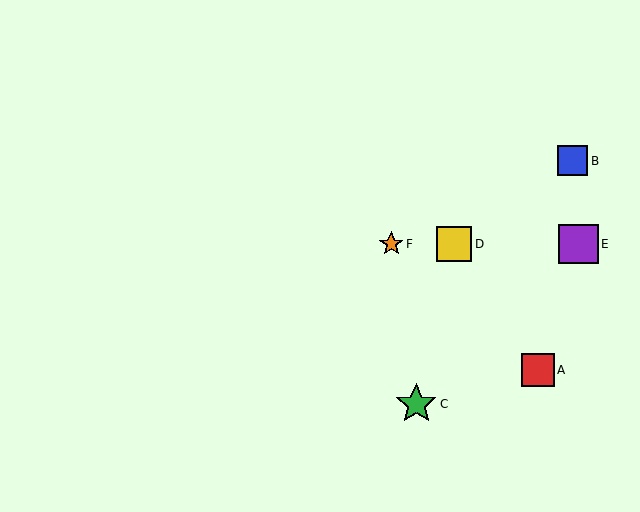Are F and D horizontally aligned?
Yes, both are at y≈244.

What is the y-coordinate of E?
Object E is at y≈244.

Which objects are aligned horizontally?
Objects D, E, F are aligned horizontally.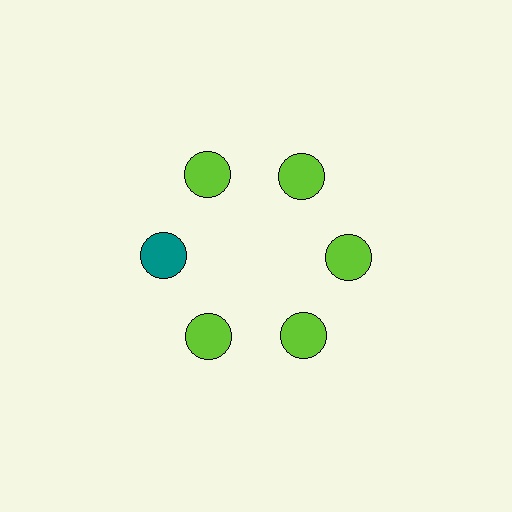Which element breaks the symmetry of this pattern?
The teal circle at roughly the 9 o'clock position breaks the symmetry. All other shapes are lime circles.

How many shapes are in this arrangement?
There are 6 shapes arranged in a ring pattern.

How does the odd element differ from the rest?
It has a different color: teal instead of lime.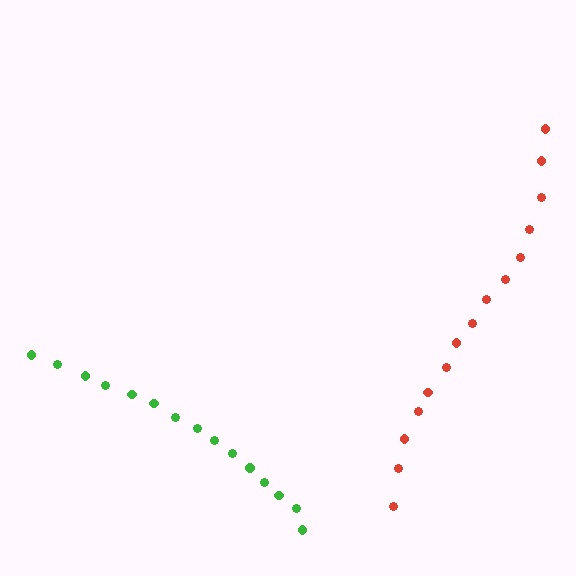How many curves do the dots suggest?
There are 2 distinct paths.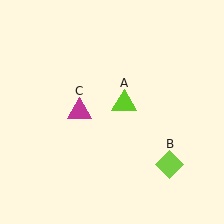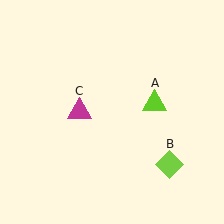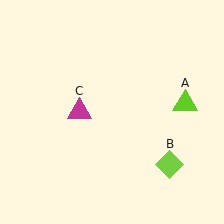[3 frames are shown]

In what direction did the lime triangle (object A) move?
The lime triangle (object A) moved right.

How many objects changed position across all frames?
1 object changed position: lime triangle (object A).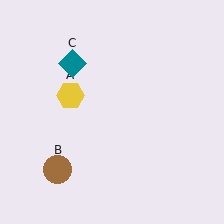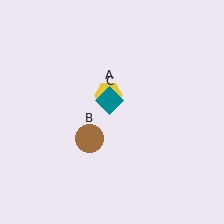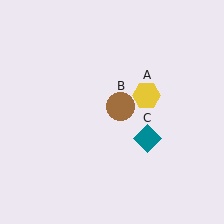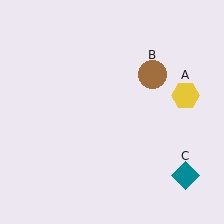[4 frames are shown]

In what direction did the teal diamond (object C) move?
The teal diamond (object C) moved down and to the right.